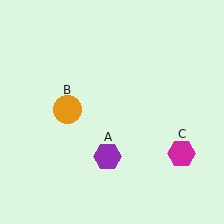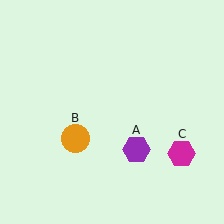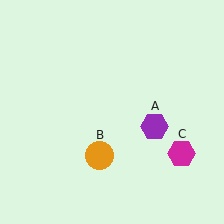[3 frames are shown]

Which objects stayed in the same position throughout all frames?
Magenta hexagon (object C) remained stationary.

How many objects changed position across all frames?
2 objects changed position: purple hexagon (object A), orange circle (object B).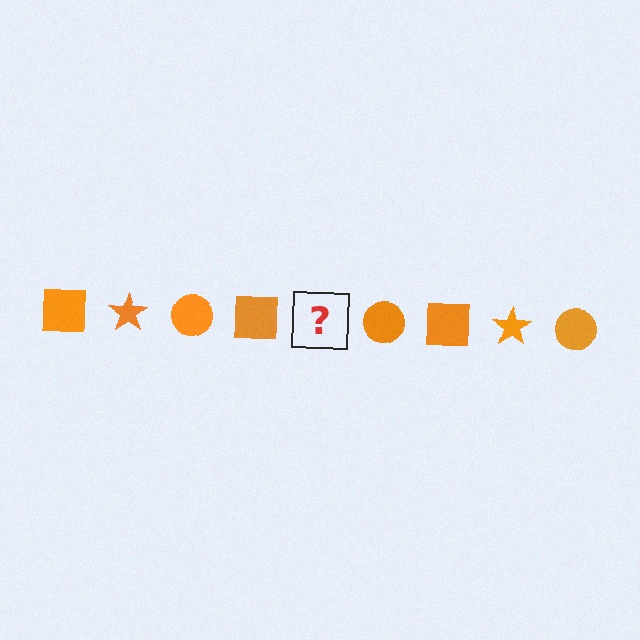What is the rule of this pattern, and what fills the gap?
The rule is that the pattern cycles through square, star, circle shapes in orange. The gap should be filled with an orange star.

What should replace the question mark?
The question mark should be replaced with an orange star.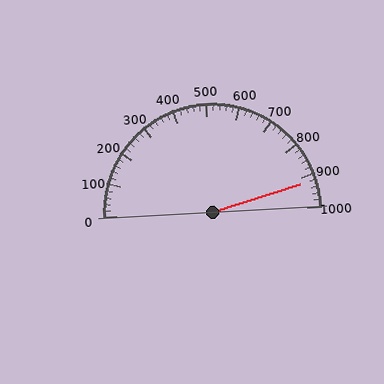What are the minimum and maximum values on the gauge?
The gauge ranges from 0 to 1000.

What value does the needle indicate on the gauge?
The needle indicates approximately 920.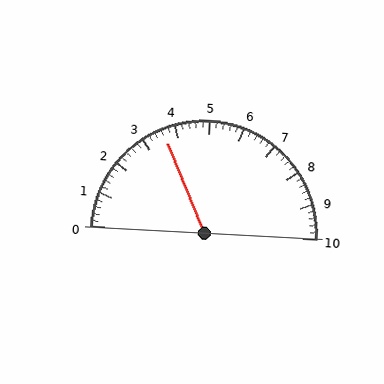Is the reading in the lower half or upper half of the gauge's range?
The reading is in the lower half of the range (0 to 10).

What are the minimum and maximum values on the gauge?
The gauge ranges from 0 to 10.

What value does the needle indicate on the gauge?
The needle indicates approximately 3.6.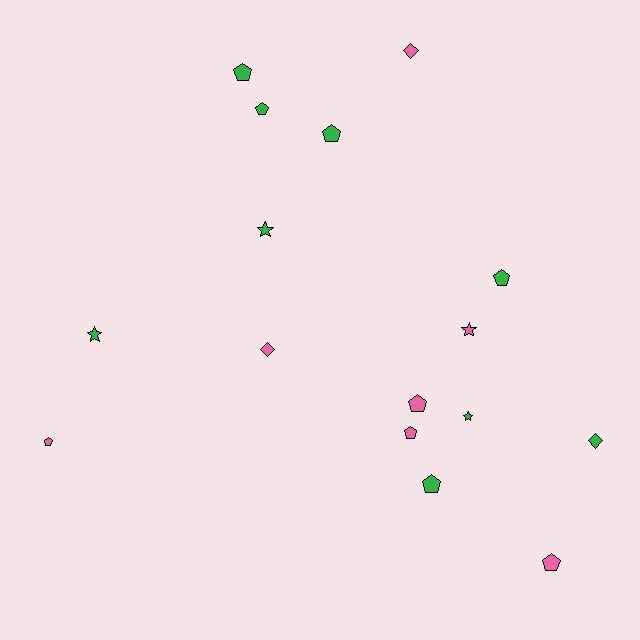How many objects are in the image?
There are 16 objects.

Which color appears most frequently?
Green, with 9 objects.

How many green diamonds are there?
There is 1 green diamond.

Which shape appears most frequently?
Pentagon, with 9 objects.